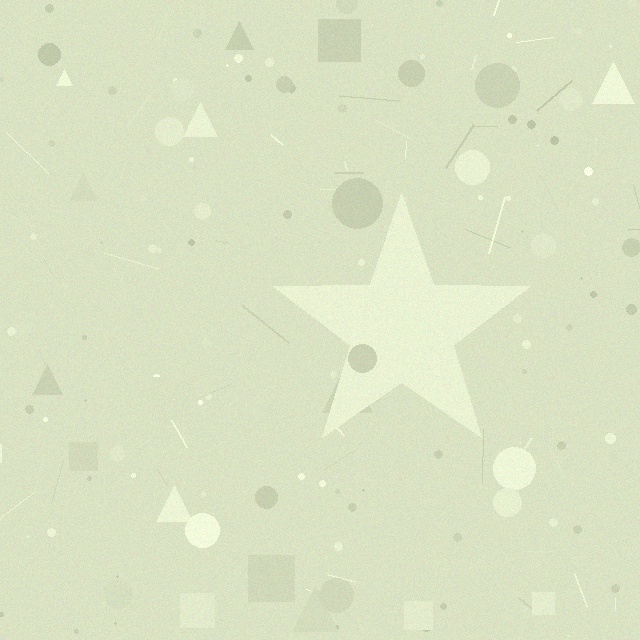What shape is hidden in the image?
A star is hidden in the image.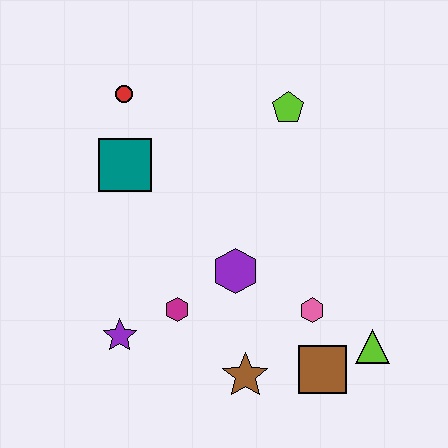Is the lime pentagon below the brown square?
No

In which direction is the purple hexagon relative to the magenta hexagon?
The purple hexagon is to the right of the magenta hexagon.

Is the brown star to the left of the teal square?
No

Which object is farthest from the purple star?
The lime pentagon is farthest from the purple star.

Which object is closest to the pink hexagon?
The brown square is closest to the pink hexagon.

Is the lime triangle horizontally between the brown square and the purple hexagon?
No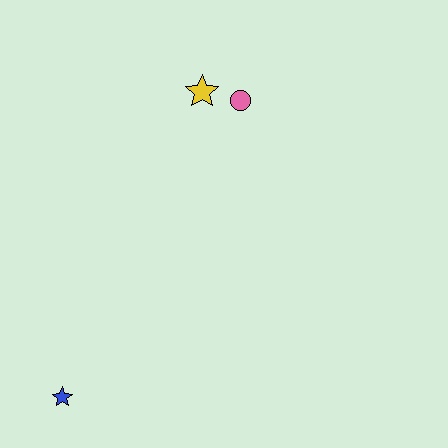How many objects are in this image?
There are 3 objects.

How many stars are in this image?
There are 2 stars.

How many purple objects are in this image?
There are no purple objects.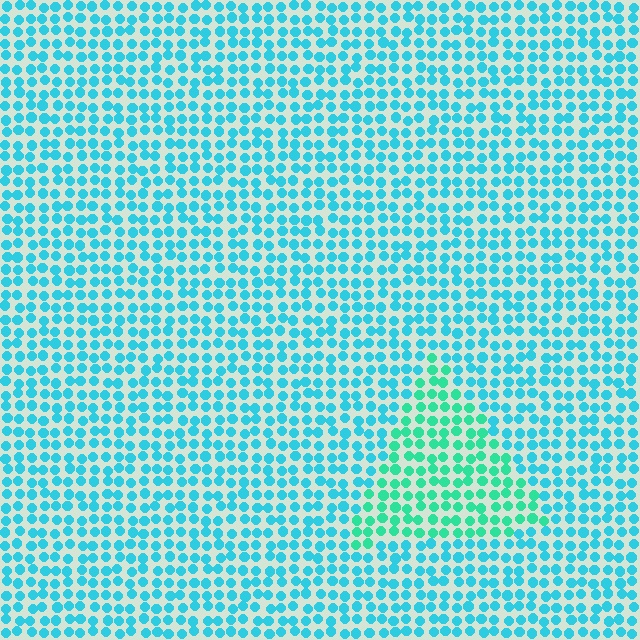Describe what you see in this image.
The image is filled with small cyan elements in a uniform arrangement. A triangle-shaped region is visible where the elements are tinted to a slightly different hue, forming a subtle color boundary.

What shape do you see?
I see a triangle.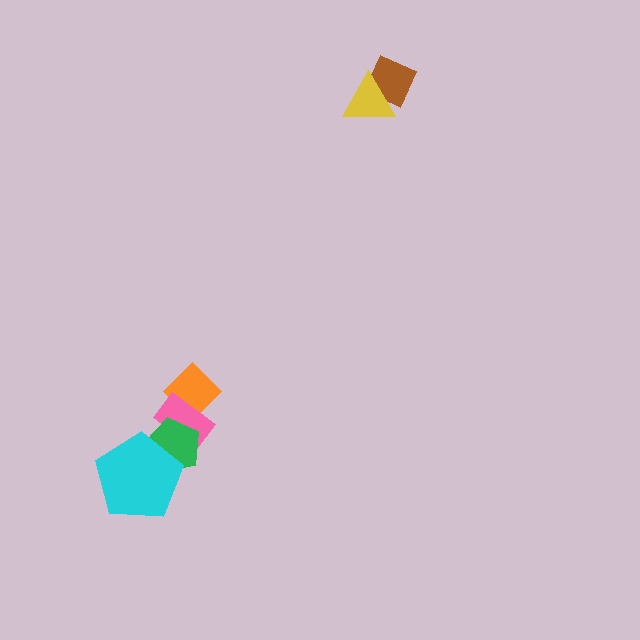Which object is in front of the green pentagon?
The cyan pentagon is in front of the green pentagon.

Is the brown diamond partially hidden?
Yes, it is partially covered by another shape.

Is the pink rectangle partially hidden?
Yes, it is partially covered by another shape.